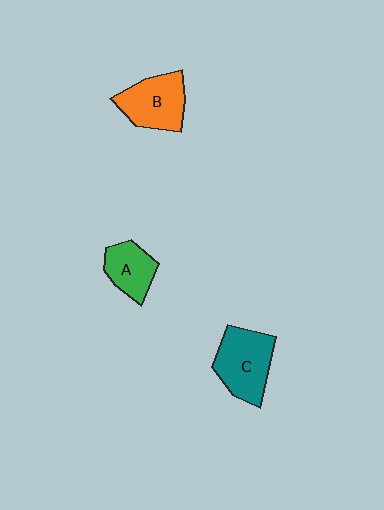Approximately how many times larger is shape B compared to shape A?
Approximately 1.4 times.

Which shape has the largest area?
Shape C (teal).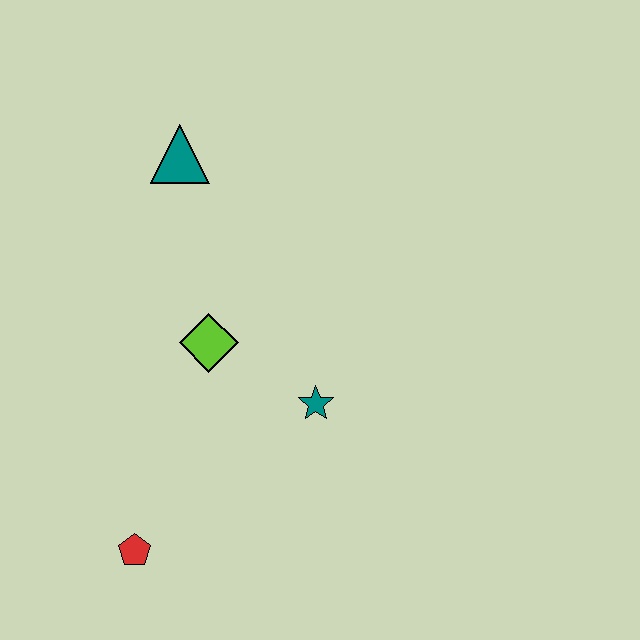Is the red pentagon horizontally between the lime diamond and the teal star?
No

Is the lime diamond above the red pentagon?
Yes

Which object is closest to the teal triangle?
The lime diamond is closest to the teal triangle.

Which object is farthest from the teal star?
The teal triangle is farthest from the teal star.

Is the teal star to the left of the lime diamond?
No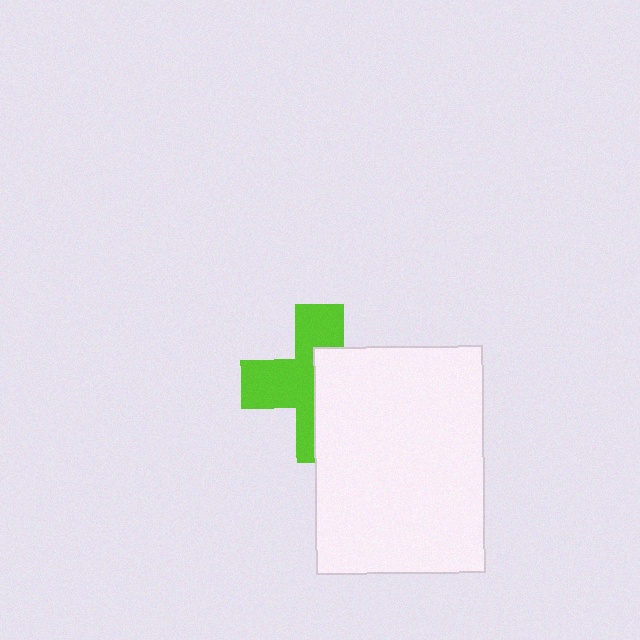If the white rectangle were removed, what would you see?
You would see the complete lime cross.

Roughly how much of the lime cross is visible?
About half of it is visible (roughly 53%).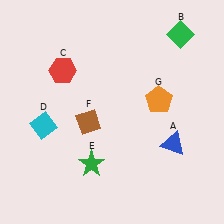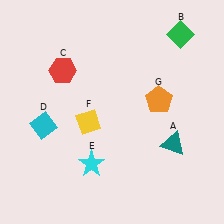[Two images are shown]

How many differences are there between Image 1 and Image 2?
There are 3 differences between the two images.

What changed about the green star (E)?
In Image 1, E is green. In Image 2, it changed to cyan.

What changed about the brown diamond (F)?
In Image 1, F is brown. In Image 2, it changed to yellow.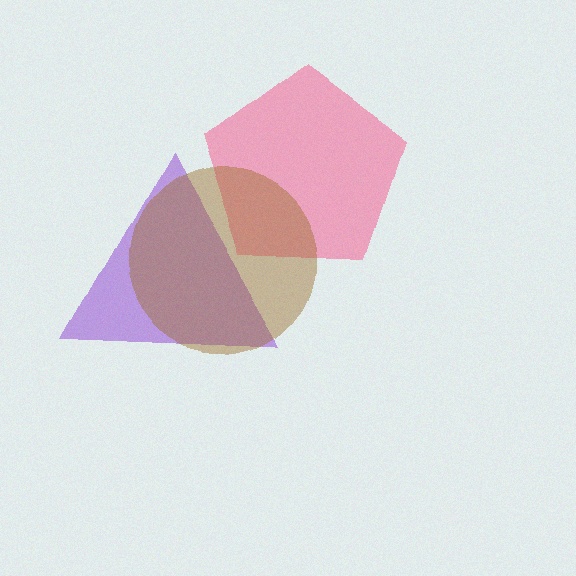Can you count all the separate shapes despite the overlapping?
Yes, there are 3 separate shapes.